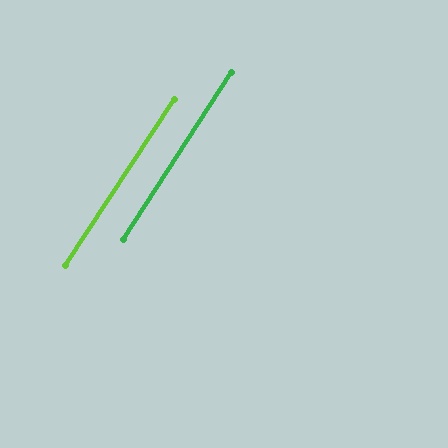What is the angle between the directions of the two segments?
Approximately 0 degrees.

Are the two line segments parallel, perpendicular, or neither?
Parallel — their directions differ by only 0.4°.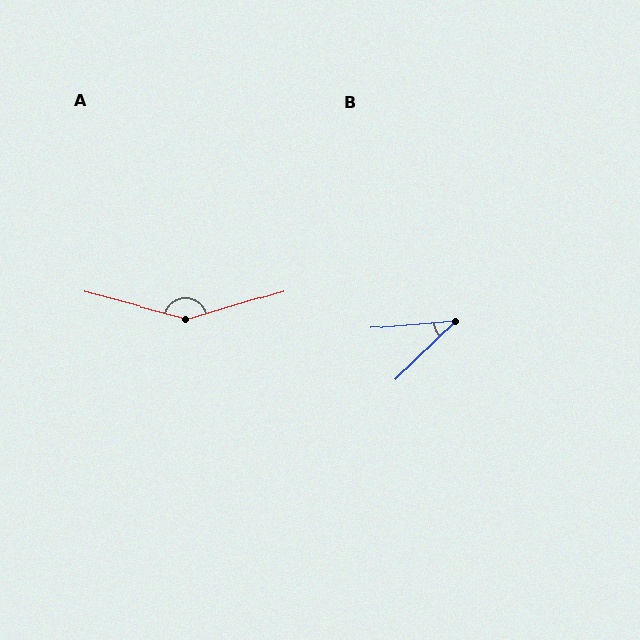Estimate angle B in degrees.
Approximately 39 degrees.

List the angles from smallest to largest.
B (39°), A (148°).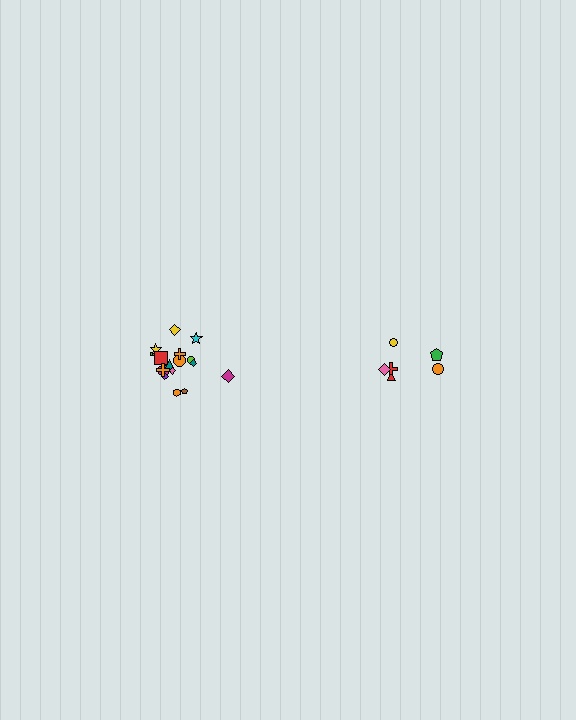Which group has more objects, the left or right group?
The left group.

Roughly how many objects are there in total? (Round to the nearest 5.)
Roughly 25 objects in total.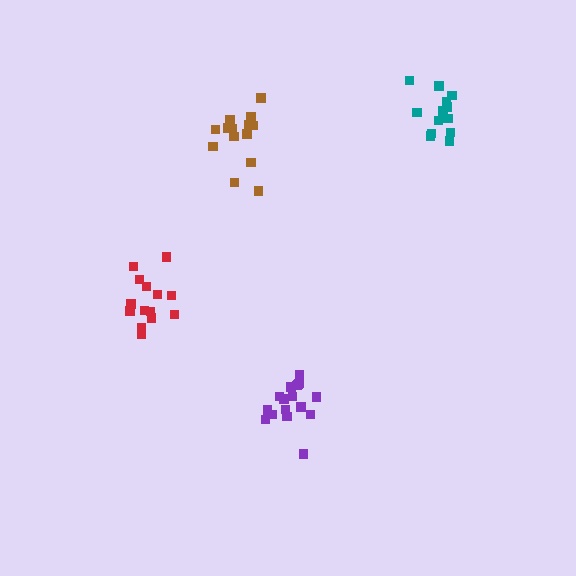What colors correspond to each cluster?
The clusters are colored: teal, purple, brown, red.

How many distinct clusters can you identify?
There are 4 distinct clusters.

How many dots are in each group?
Group 1: 14 dots, Group 2: 17 dots, Group 3: 14 dots, Group 4: 14 dots (59 total).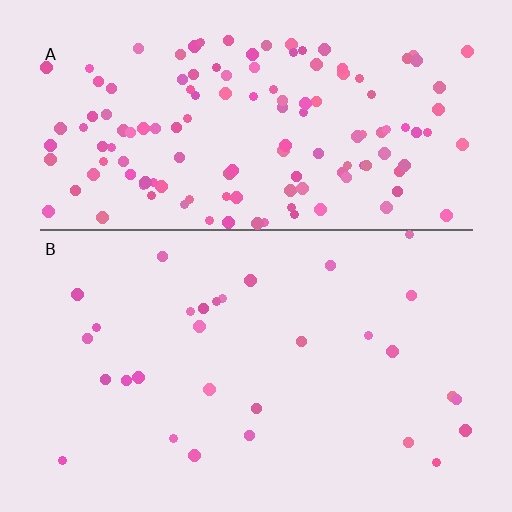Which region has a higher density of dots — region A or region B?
A (the top).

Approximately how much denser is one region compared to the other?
Approximately 4.5× — region A over region B.